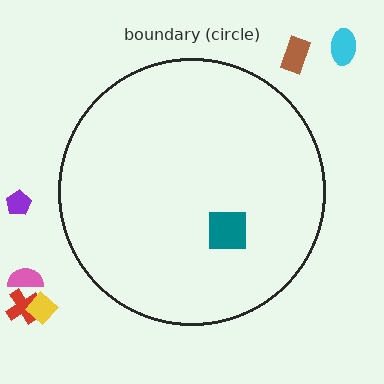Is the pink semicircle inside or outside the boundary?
Outside.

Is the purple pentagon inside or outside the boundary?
Outside.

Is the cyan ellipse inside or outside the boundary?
Outside.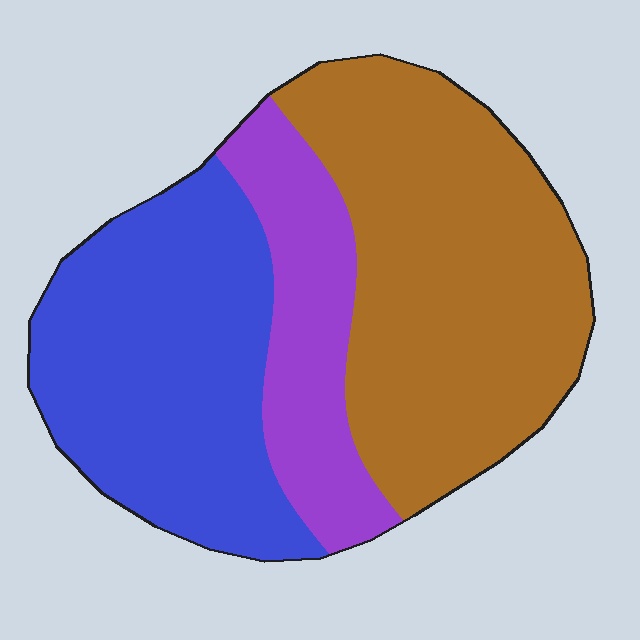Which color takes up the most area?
Brown, at roughly 45%.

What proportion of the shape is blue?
Blue takes up about three eighths (3/8) of the shape.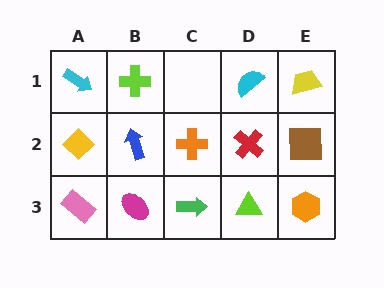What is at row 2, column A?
A yellow diamond.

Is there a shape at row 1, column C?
No, that cell is empty.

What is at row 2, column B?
A blue arrow.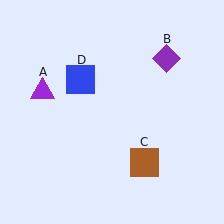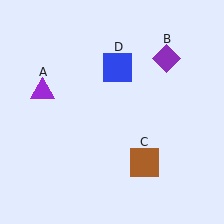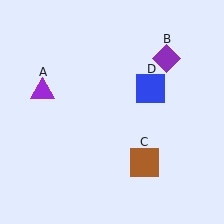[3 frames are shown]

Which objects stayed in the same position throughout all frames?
Purple triangle (object A) and purple diamond (object B) and brown square (object C) remained stationary.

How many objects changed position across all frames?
1 object changed position: blue square (object D).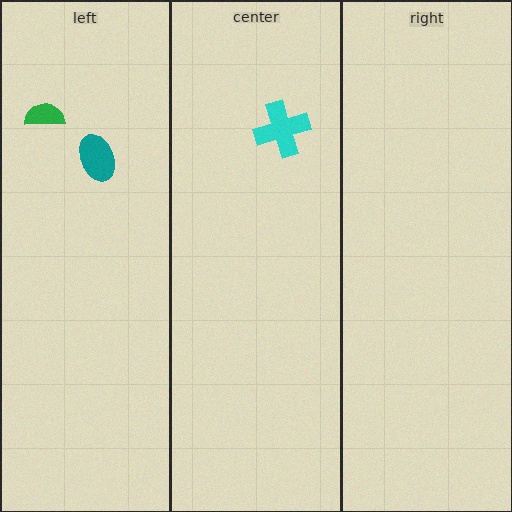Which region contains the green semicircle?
The left region.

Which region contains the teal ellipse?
The left region.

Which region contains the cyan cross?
The center region.